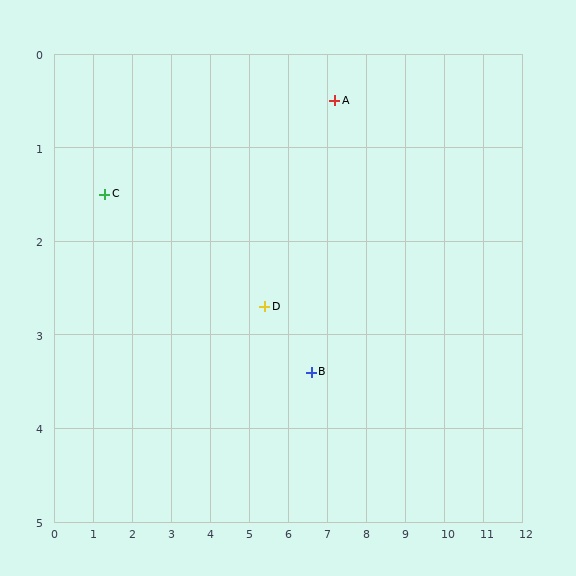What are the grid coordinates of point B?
Point B is at approximately (6.6, 3.4).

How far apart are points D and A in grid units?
Points D and A are about 2.8 grid units apart.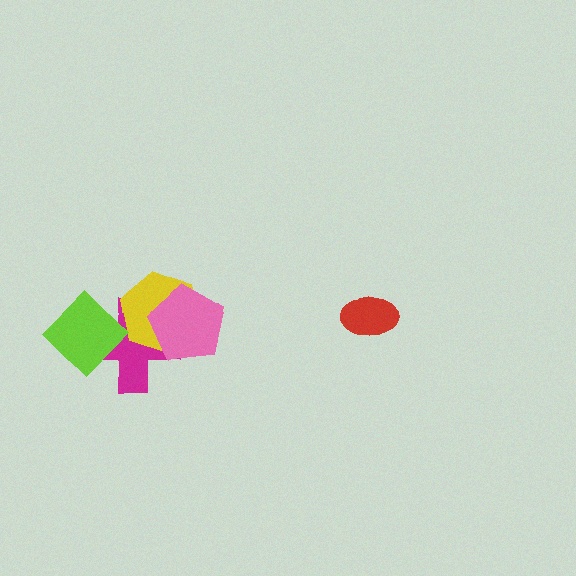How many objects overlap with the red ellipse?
0 objects overlap with the red ellipse.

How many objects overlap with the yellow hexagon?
2 objects overlap with the yellow hexagon.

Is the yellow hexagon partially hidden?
Yes, it is partially covered by another shape.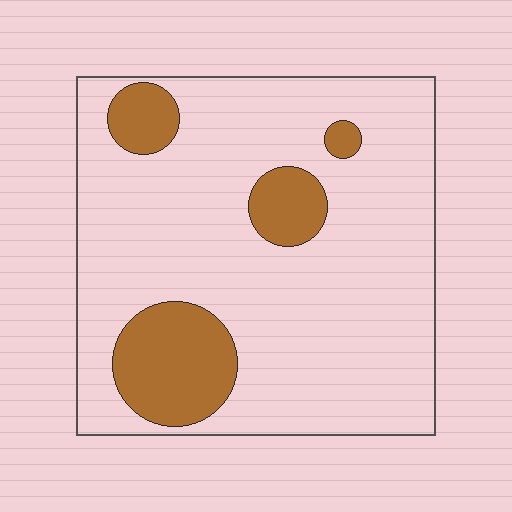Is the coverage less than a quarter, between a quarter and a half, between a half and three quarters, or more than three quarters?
Less than a quarter.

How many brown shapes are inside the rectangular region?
4.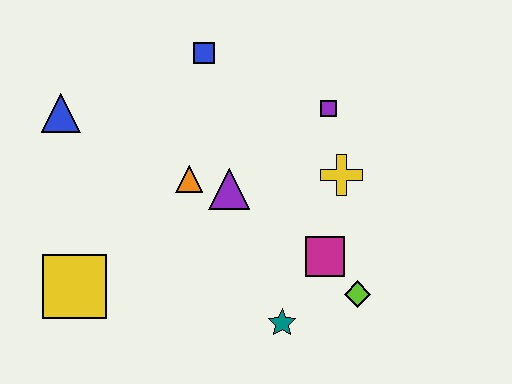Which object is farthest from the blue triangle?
The lime diamond is farthest from the blue triangle.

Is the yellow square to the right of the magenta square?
No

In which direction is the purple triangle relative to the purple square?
The purple triangle is to the left of the purple square.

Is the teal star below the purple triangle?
Yes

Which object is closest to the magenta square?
The lime diamond is closest to the magenta square.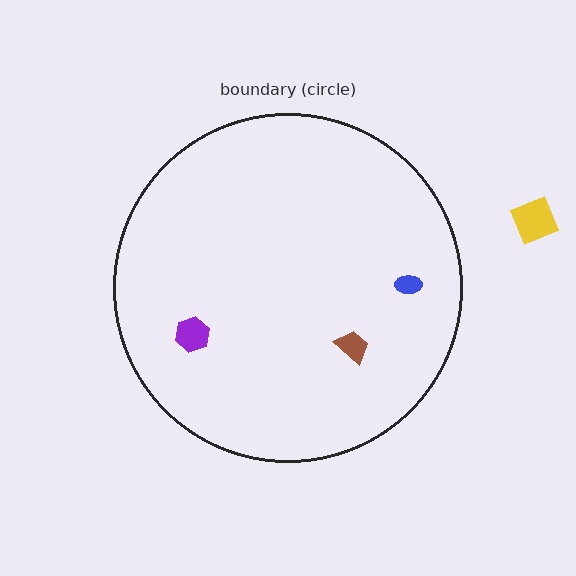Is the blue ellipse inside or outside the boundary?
Inside.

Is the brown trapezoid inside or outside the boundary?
Inside.